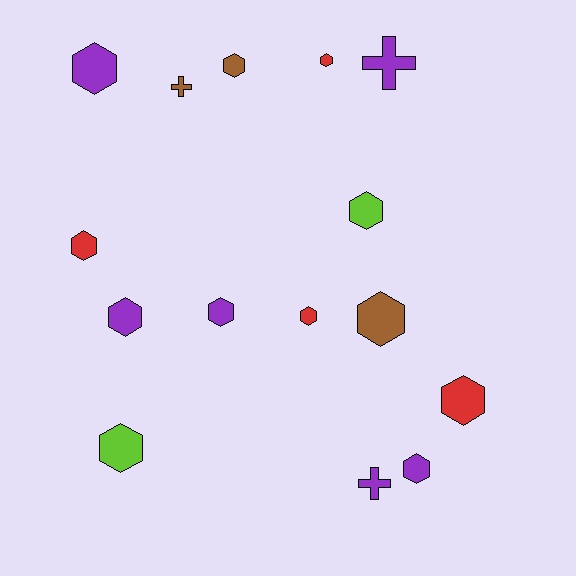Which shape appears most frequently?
Hexagon, with 12 objects.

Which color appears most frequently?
Purple, with 6 objects.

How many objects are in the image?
There are 15 objects.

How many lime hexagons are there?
There are 2 lime hexagons.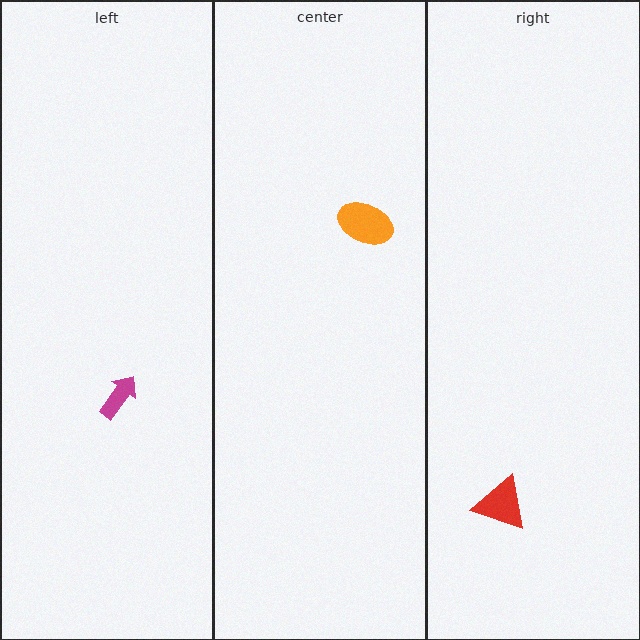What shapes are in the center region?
The orange ellipse.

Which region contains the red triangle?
The right region.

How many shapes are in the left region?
1.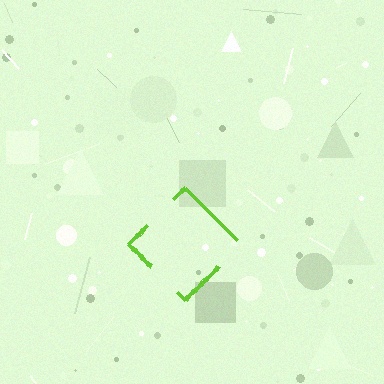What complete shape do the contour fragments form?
The contour fragments form a diamond.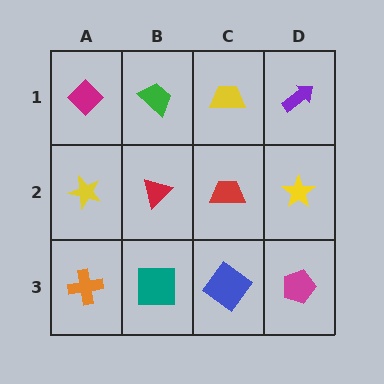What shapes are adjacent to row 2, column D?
A purple arrow (row 1, column D), a magenta pentagon (row 3, column D), a red trapezoid (row 2, column C).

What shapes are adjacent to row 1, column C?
A red trapezoid (row 2, column C), a green trapezoid (row 1, column B), a purple arrow (row 1, column D).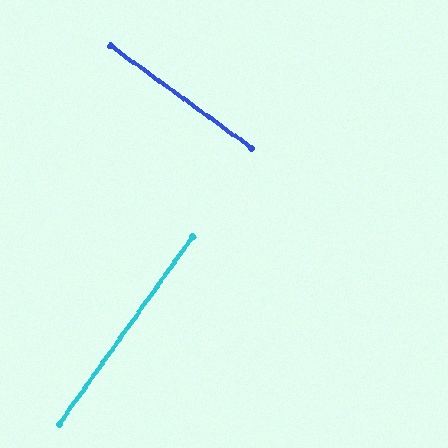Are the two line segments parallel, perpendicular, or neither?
Perpendicular — they meet at approximately 89°.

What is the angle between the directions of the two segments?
Approximately 89 degrees.